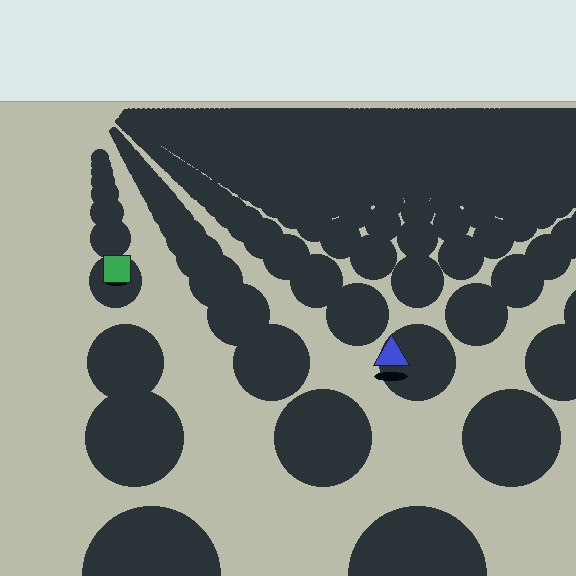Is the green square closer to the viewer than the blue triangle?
No. The blue triangle is closer — you can tell from the texture gradient: the ground texture is coarser near it.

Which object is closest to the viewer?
The blue triangle is closest. The texture marks near it are larger and more spread out.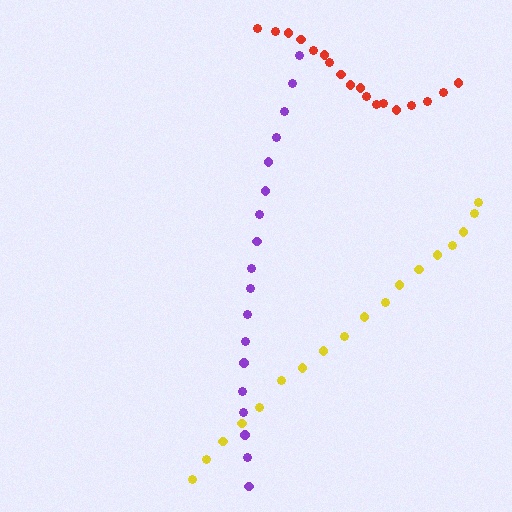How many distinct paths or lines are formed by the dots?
There are 3 distinct paths.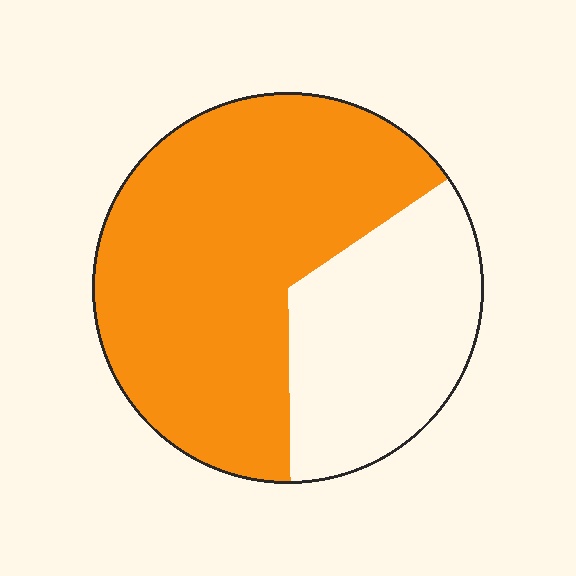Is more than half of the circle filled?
Yes.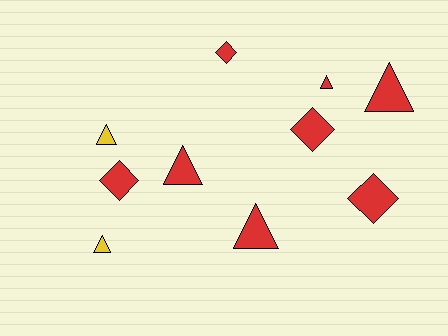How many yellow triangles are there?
There are 2 yellow triangles.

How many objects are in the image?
There are 10 objects.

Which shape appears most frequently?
Triangle, with 6 objects.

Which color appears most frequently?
Red, with 8 objects.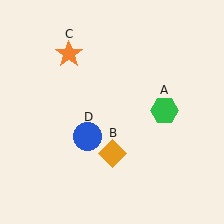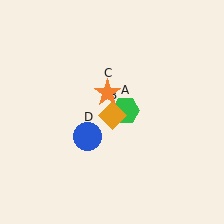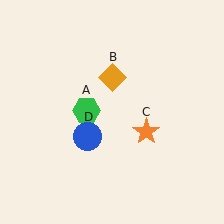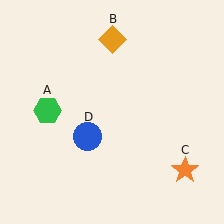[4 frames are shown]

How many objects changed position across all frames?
3 objects changed position: green hexagon (object A), orange diamond (object B), orange star (object C).